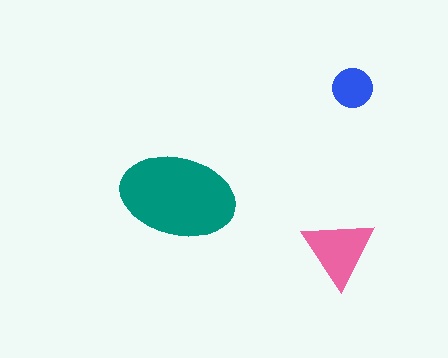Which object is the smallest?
The blue circle.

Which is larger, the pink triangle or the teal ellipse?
The teal ellipse.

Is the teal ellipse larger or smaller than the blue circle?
Larger.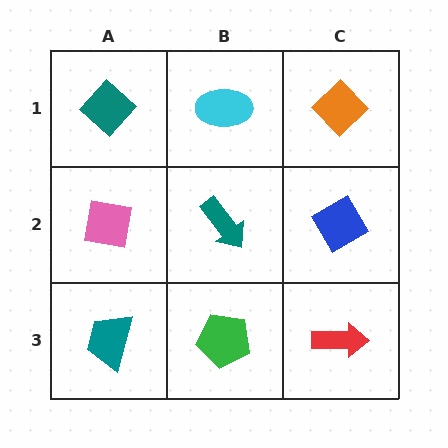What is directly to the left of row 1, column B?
A teal diamond.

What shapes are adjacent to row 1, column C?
A blue diamond (row 2, column C), a cyan ellipse (row 1, column B).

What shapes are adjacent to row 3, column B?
A teal arrow (row 2, column B), a teal trapezoid (row 3, column A), a red arrow (row 3, column C).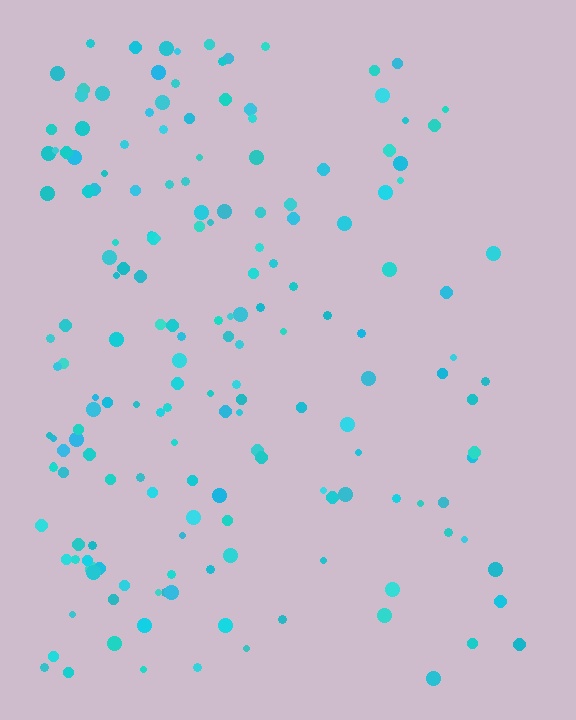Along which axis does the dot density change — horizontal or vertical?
Horizontal.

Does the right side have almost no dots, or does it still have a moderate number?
Still a moderate number, just noticeably fewer than the left.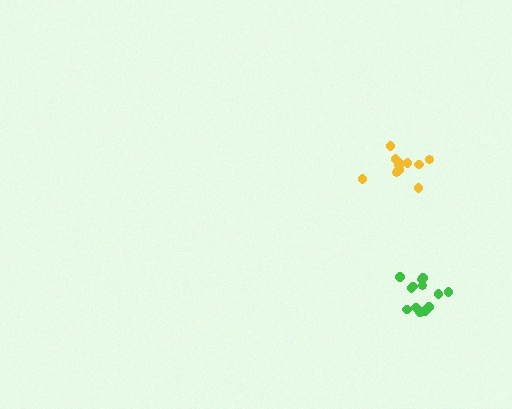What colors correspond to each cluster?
The clusters are colored: green, yellow.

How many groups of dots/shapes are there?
There are 2 groups.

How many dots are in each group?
Group 1: 13 dots, Group 2: 11 dots (24 total).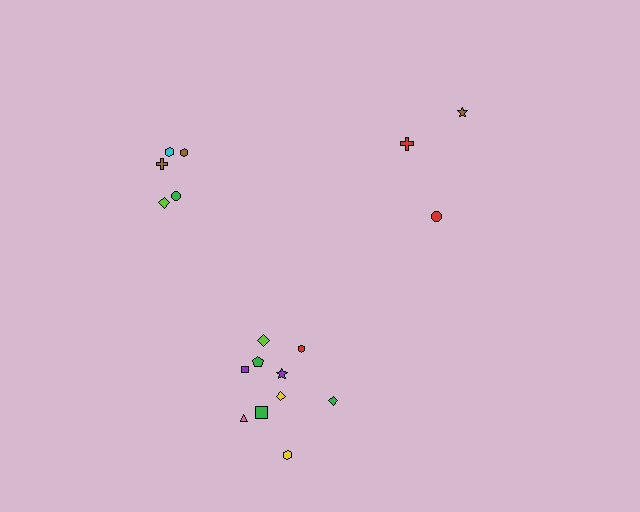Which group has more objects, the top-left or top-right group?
The top-left group.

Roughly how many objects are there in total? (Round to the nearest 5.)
Roughly 20 objects in total.